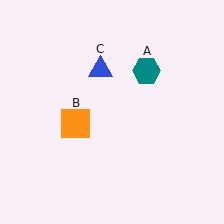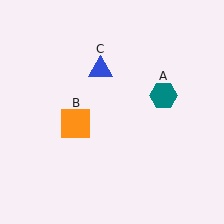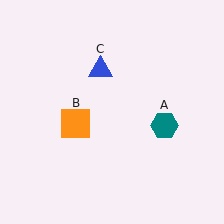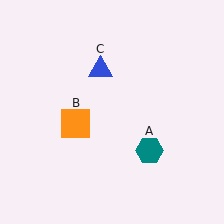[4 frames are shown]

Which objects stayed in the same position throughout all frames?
Orange square (object B) and blue triangle (object C) remained stationary.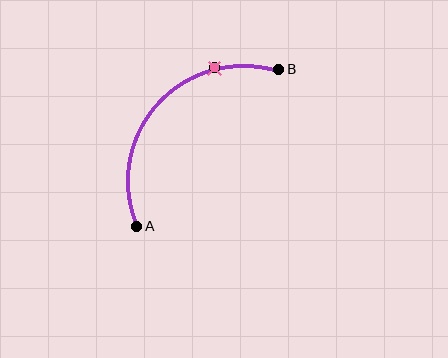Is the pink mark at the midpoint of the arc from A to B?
No. The pink mark lies on the arc but is closer to endpoint B. The arc midpoint would be at the point on the curve equidistant along the arc from both A and B.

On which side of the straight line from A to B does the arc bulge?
The arc bulges above and to the left of the straight line connecting A and B.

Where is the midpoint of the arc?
The arc midpoint is the point on the curve farthest from the straight line joining A and B. It sits above and to the left of that line.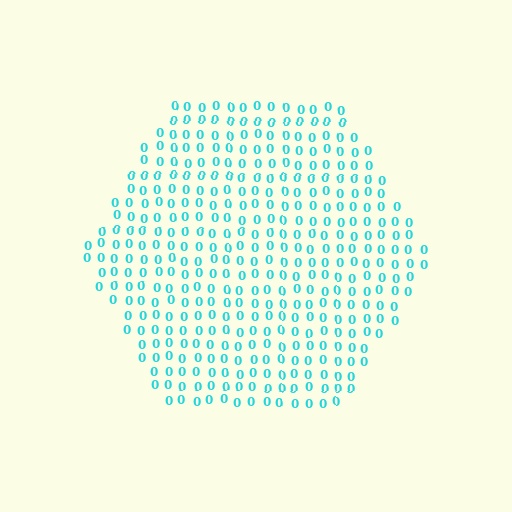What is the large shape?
The large shape is a hexagon.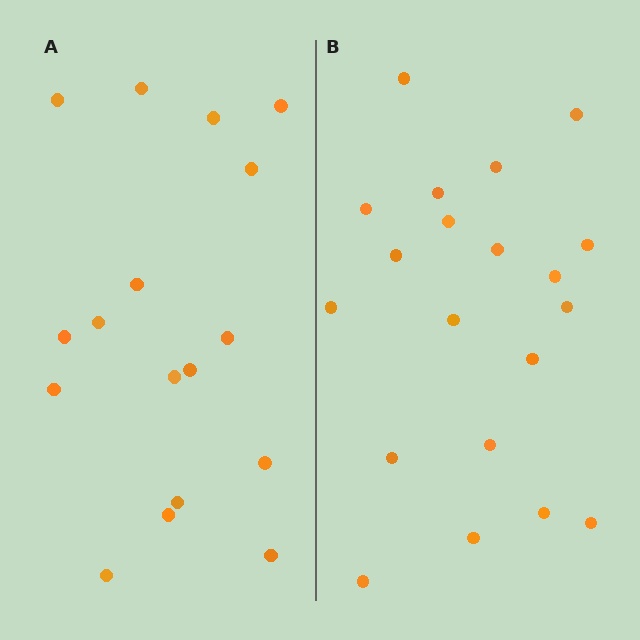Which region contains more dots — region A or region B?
Region B (the right region) has more dots.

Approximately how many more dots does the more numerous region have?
Region B has just a few more — roughly 2 or 3 more dots than region A.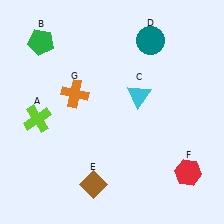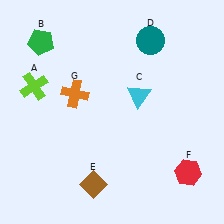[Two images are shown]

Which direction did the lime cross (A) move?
The lime cross (A) moved up.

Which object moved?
The lime cross (A) moved up.